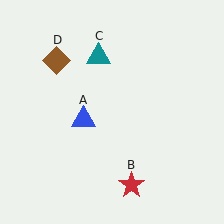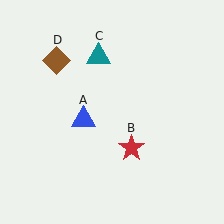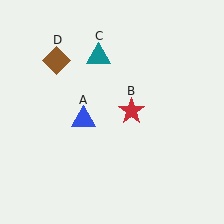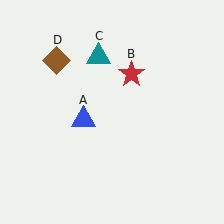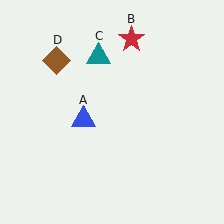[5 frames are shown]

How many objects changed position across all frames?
1 object changed position: red star (object B).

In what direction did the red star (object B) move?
The red star (object B) moved up.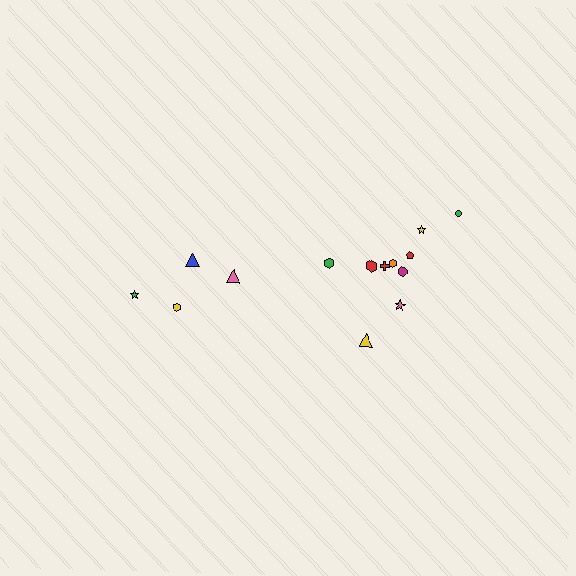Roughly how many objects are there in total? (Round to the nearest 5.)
Roughly 15 objects in total.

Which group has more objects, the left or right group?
The right group.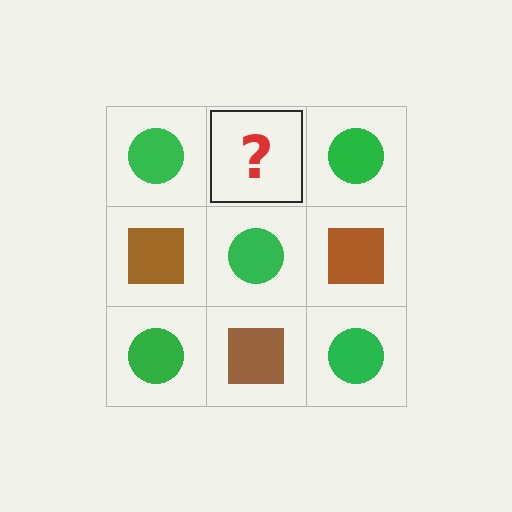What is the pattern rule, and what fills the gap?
The rule is that it alternates green circle and brown square in a checkerboard pattern. The gap should be filled with a brown square.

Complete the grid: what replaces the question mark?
The question mark should be replaced with a brown square.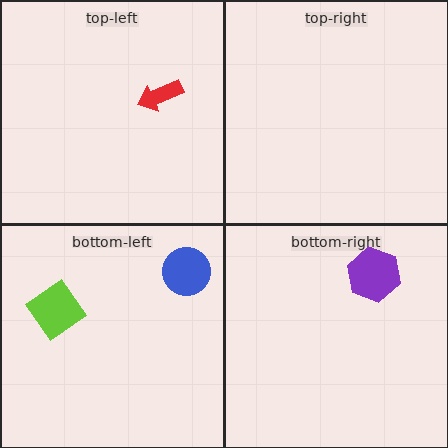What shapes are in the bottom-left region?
The blue circle, the lime diamond.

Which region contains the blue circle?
The bottom-left region.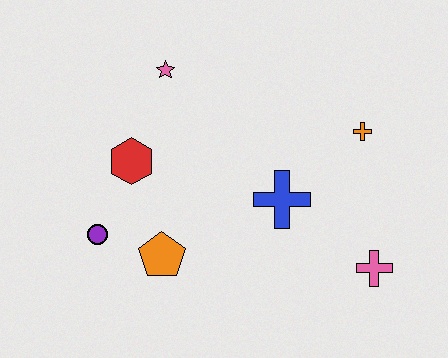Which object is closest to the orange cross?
The blue cross is closest to the orange cross.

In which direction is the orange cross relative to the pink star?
The orange cross is to the right of the pink star.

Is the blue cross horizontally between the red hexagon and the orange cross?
Yes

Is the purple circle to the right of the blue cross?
No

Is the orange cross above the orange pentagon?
Yes